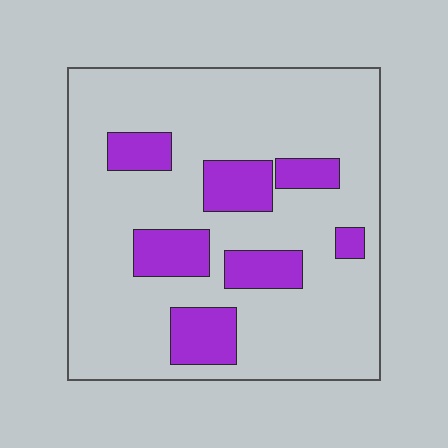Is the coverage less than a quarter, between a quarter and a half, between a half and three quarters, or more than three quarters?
Less than a quarter.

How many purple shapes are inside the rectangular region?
7.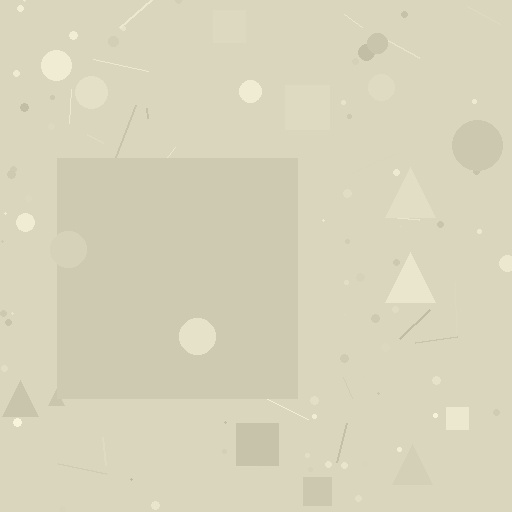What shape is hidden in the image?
A square is hidden in the image.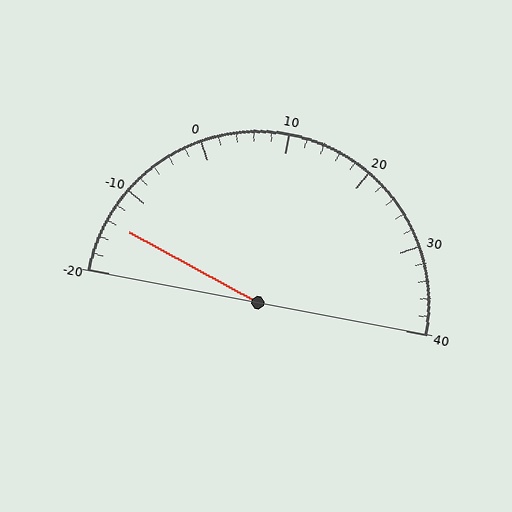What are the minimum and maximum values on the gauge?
The gauge ranges from -20 to 40.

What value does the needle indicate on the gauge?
The needle indicates approximately -14.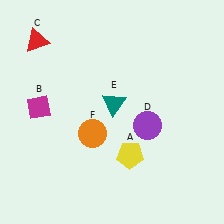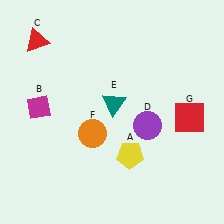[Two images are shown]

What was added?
A red square (G) was added in Image 2.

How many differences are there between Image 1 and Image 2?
There is 1 difference between the two images.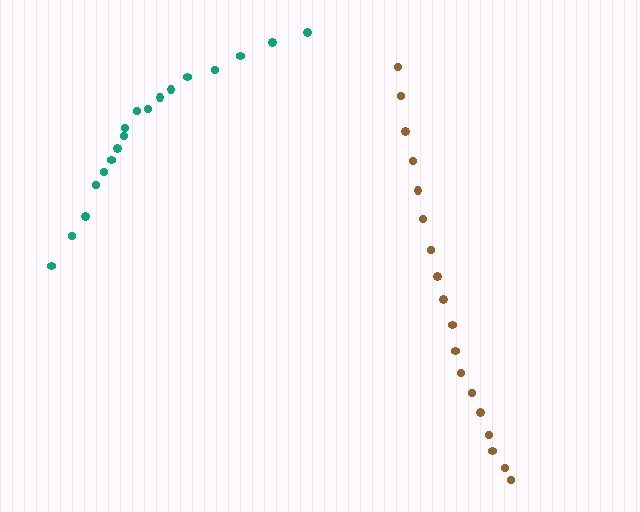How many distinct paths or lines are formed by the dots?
There are 2 distinct paths.